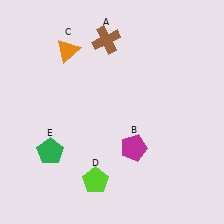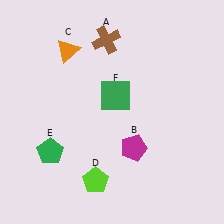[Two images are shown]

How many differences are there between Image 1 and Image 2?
There is 1 difference between the two images.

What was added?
A green square (F) was added in Image 2.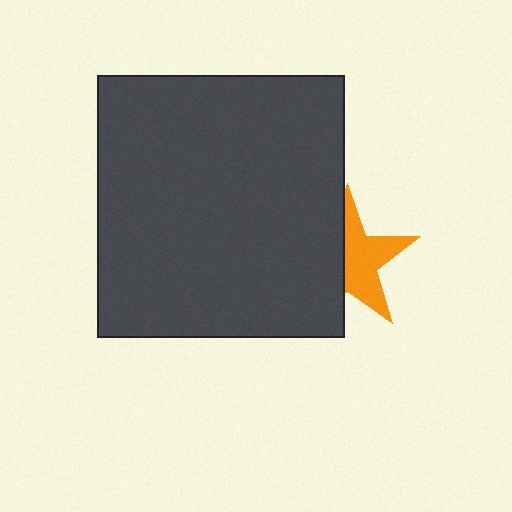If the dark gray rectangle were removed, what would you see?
You would see the complete orange star.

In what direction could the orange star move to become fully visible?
The orange star could move right. That would shift it out from behind the dark gray rectangle entirely.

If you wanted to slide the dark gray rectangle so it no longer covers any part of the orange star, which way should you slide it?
Slide it left — that is the most direct way to separate the two shapes.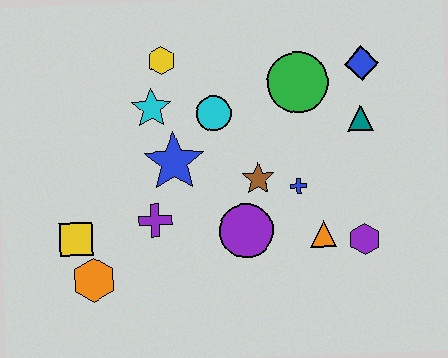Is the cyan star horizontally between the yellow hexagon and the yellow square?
Yes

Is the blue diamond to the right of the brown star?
Yes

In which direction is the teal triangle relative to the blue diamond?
The teal triangle is below the blue diamond.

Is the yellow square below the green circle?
Yes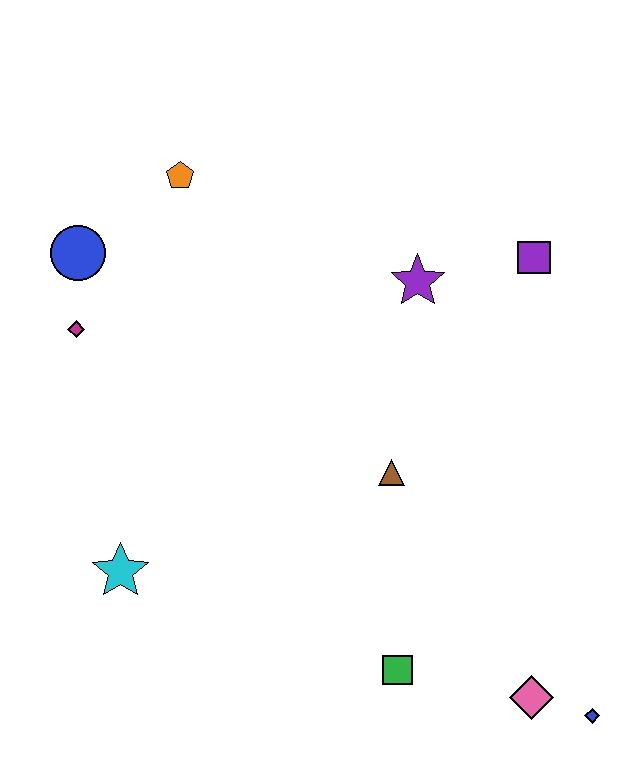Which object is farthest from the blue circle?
The blue diamond is farthest from the blue circle.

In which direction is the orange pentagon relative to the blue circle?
The orange pentagon is to the right of the blue circle.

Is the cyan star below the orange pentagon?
Yes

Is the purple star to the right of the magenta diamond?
Yes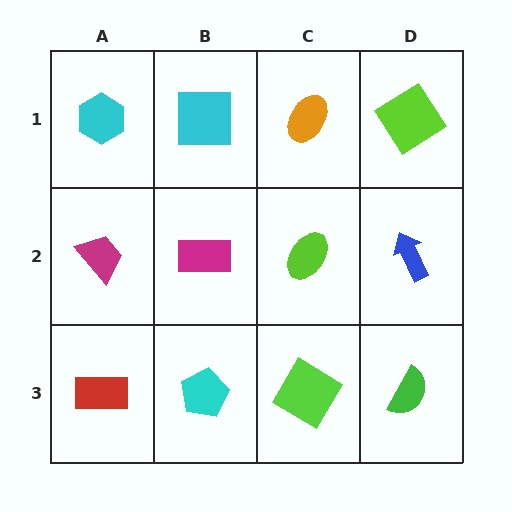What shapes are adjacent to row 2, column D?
A lime diamond (row 1, column D), a green semicircle (row 3, column D), a lime ellipse (row 2, column C).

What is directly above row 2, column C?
An orange ellipse.